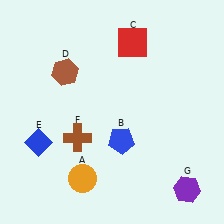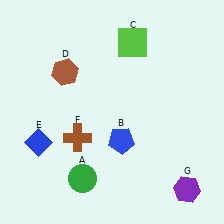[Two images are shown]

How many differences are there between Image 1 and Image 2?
There are 2 differences between the two images.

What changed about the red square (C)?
In Image 1, C is red. In Image 2, it changed to lime.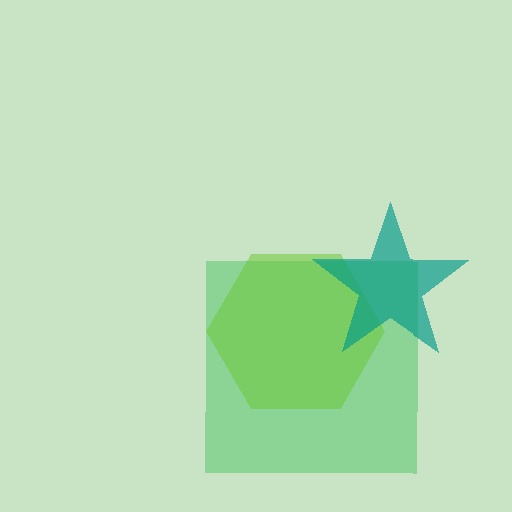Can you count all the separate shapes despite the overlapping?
Yes, there are 3 separate shapes.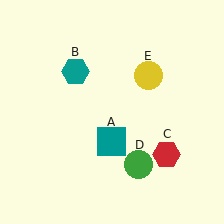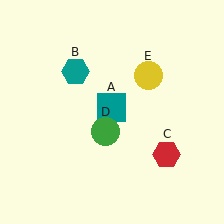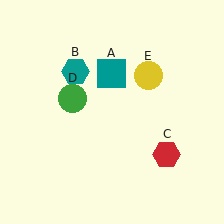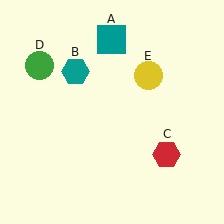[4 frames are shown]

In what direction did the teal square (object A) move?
The teal square (object A) moved up.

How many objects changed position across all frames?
2 objects changed position: teal square (object A), green circle (object D).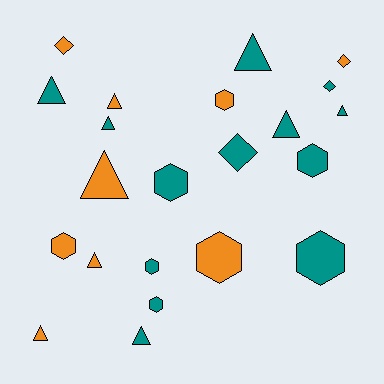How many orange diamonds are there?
There are 2 orange diamonds.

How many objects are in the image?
There are 22 objects.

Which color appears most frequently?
Teal, with 13 objects.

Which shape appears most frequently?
Triangle, with 10 objects.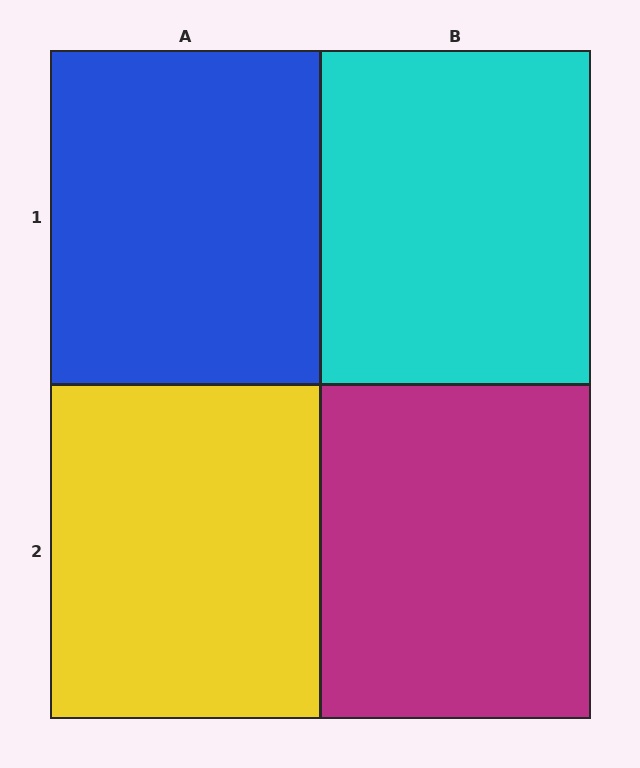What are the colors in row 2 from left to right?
Yellow, magenta.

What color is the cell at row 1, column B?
Cyan.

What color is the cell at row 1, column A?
Blue.